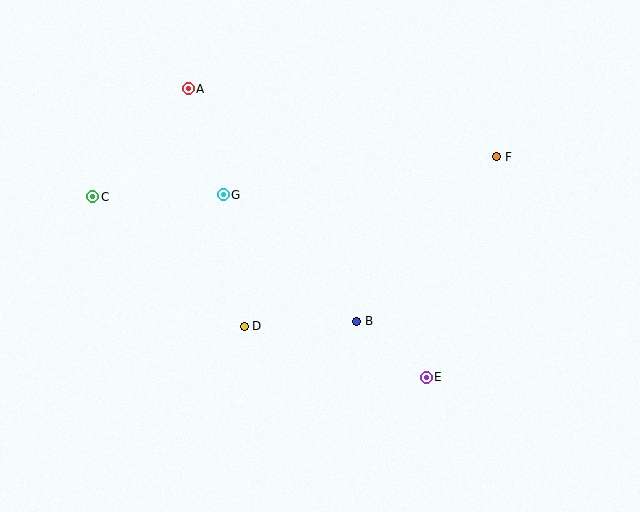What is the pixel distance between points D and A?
The distance between D and A is 244 pixels.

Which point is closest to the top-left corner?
Point A is closest to the top-left corner.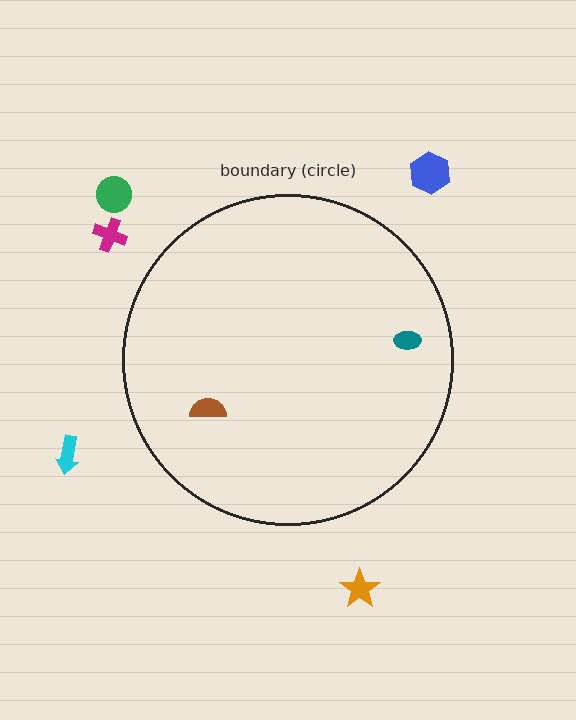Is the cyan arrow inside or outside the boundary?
Outside.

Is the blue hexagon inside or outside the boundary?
Outside.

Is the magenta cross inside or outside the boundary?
Outside.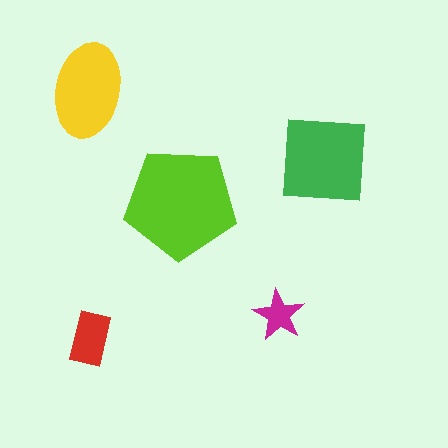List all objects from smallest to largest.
The magenta star, the red rectangle, the yellow ellipse, the green square, the lime pentagon.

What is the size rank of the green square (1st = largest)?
2nd.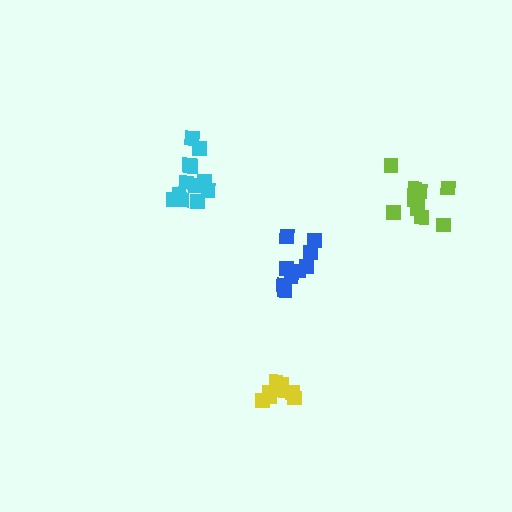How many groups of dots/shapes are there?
There are 4 groups.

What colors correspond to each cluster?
The clusters are colored: blue, lime, cyan, yellow.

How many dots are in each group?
Group 1: 9 dots, Group 2: 10 dots, Group 3: 12 dots, Group 4: 10 dots (41 total).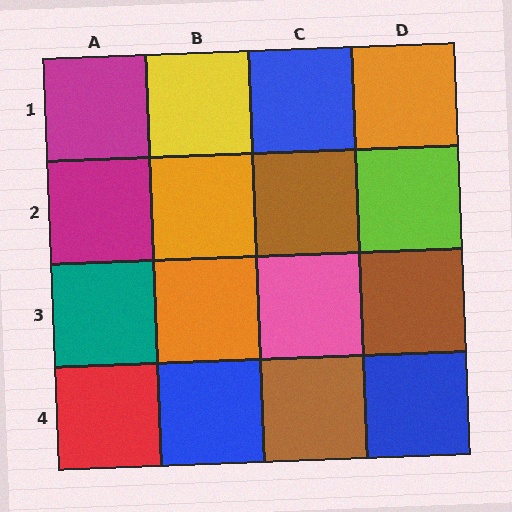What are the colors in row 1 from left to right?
Magenta, yellow, blue, orange.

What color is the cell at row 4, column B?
Blue.